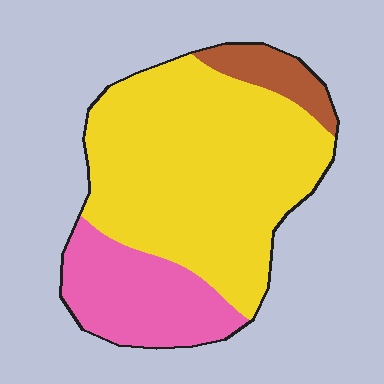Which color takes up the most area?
Yellow, at roughly 70%.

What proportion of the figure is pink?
Pink covers 24% of the figure.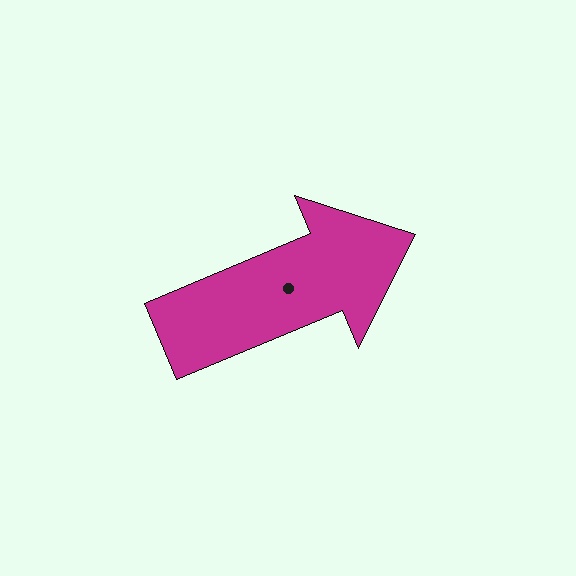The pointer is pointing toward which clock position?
Roughly 2 o'clock.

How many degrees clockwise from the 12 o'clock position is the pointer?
Approximately 67 degrees.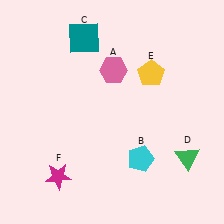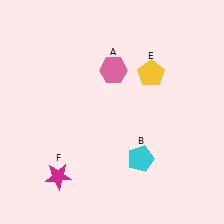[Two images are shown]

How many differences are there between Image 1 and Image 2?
There are 2 differences between the two images.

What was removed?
The teal square (C), the green triangle (D) were removed in Image 2.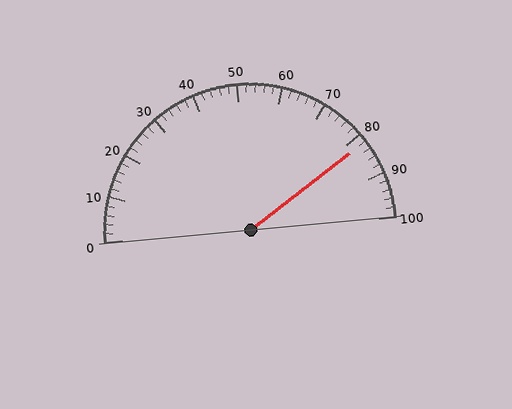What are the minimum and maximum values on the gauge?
The gauge ranges from 0 to 100.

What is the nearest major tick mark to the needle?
The nearest major tick mark is 80.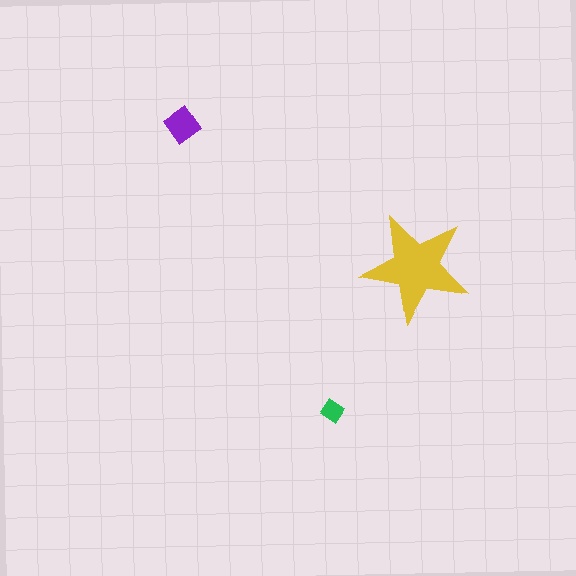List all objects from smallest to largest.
The green diamond, the purple diamond, the yellow star.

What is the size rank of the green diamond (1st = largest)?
3rd.